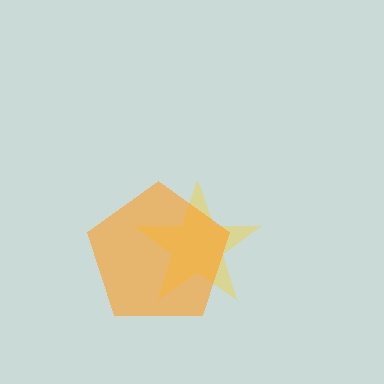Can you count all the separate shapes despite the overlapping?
Yes, there are 2 separate shapes.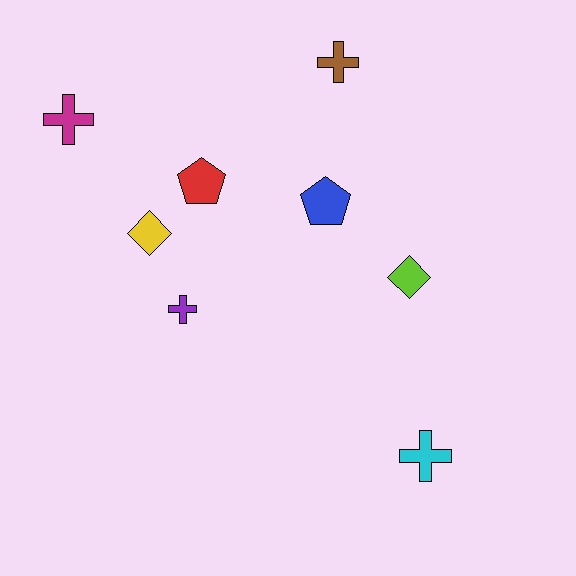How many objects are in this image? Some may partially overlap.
There are 8 objects.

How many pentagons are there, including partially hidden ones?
There are 2 pentagons.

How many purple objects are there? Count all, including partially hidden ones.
There is 1 purple object.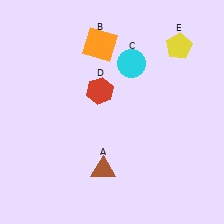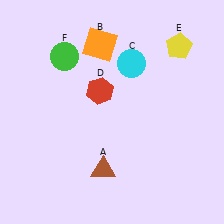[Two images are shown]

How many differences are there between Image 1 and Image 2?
There is 1 difference between the two images.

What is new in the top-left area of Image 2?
A green circle (F) was added in the top-left area of Image 2.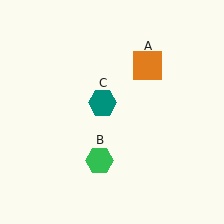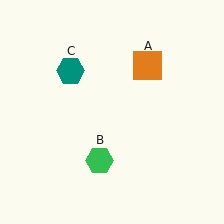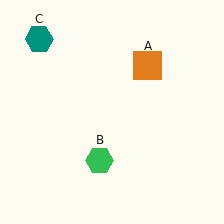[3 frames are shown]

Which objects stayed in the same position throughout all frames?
Orange square (object A) and green hexagon (object B) remained stationary.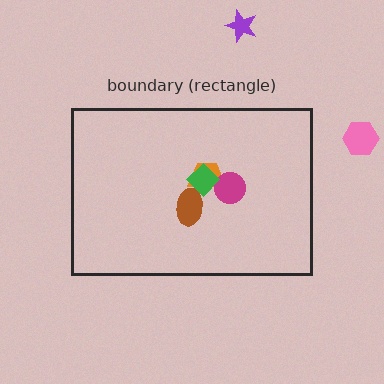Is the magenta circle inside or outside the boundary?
Inside.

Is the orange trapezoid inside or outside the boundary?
Inside.